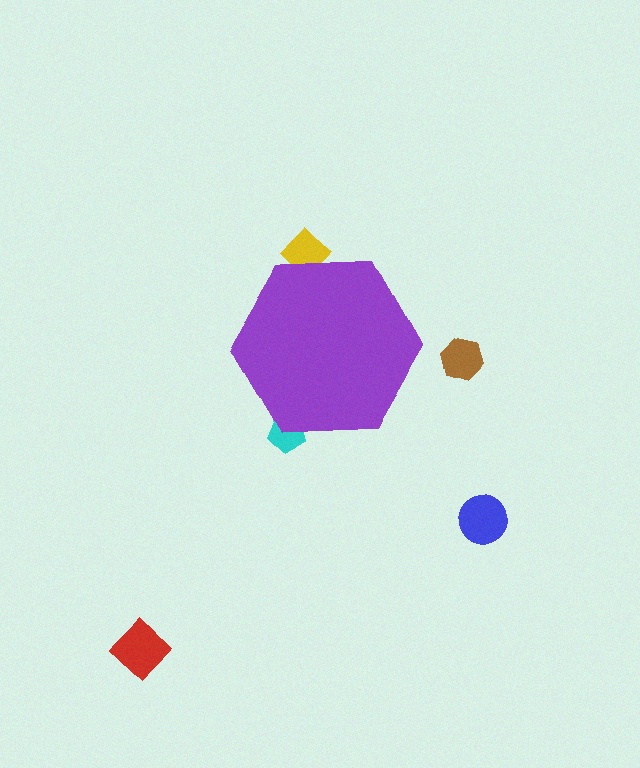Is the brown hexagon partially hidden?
No, the brown hexagon is fully visible.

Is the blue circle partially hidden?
No, the blue circle is fully visible.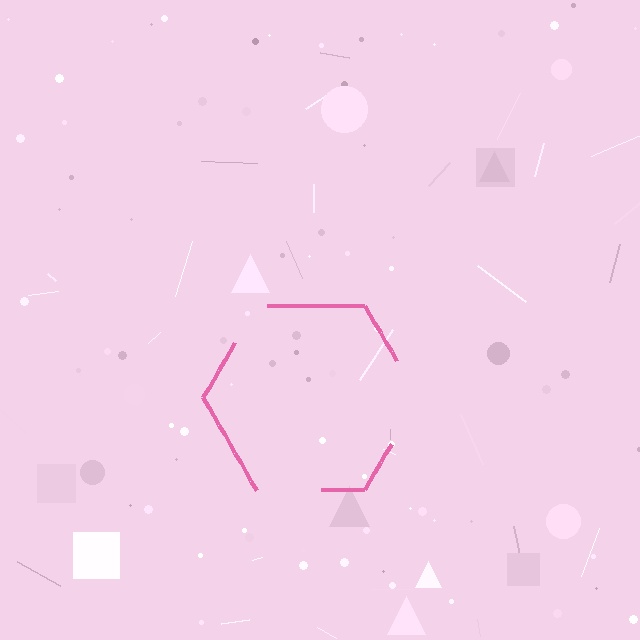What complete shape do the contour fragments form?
The contour fragments form a hexagon.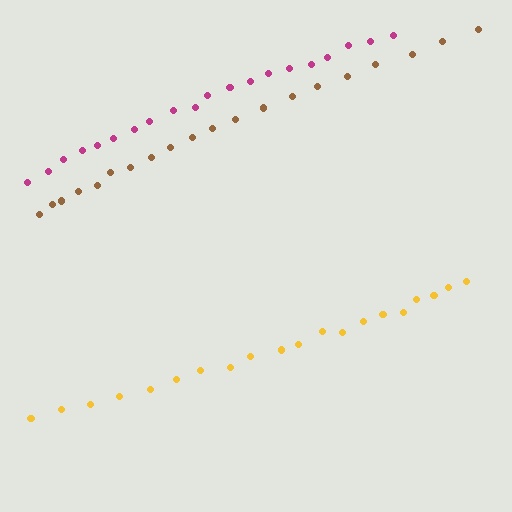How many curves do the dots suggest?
There are 3 distinct paths.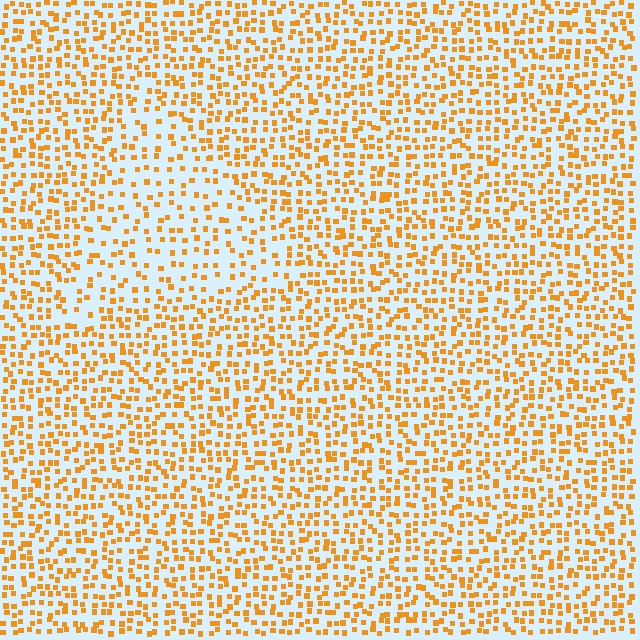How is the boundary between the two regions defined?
The boundary is defined by a change in element density (approximately 1.7x ratio). All elements are the same color, size, and shape.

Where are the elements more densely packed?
The elements are more densely packed outside the triangle boundary.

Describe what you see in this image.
The image contains small orange elements arranged at two different densities. A triangle-shaped region is visible where the elements are less densely packed than the surrounding area.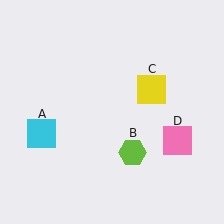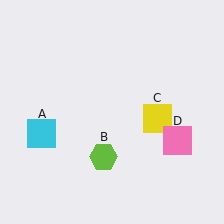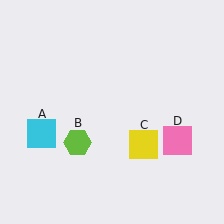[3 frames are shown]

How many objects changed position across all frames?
2 objects changed position: lime hexagon (object B), yellow square (object C).